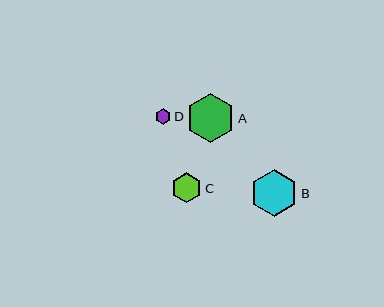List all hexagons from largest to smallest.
From largest to smallest: A, B, C, D.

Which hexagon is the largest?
Hexagon A is the largest with a size of approximately 49 pixels.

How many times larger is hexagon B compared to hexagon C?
Hexagon B is approximately 1.5 times the size of hexagon C.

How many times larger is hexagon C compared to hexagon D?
Hexagon C is approximately 2.0 times the size of hexagon D.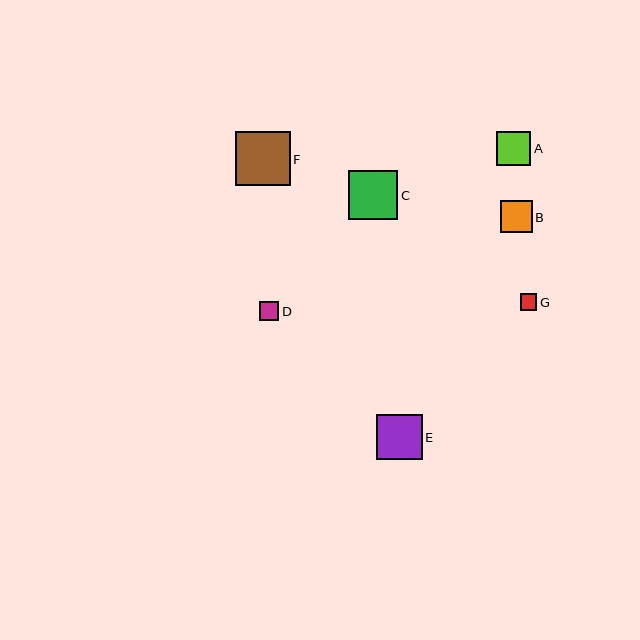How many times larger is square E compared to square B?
Square E is approximately 1.4 times the size of square B.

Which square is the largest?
Square F is the largest with a size of approximately 54 pixels.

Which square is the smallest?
Square G is the smallest with a size of approximately 16 pixels.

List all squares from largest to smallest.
From largest to smallest: F, C, E, A, B, D, G.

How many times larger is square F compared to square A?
Square F is approximately 1.6 times the size of square A.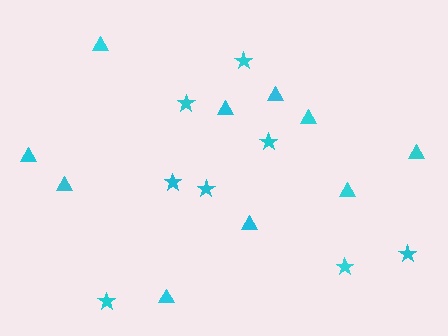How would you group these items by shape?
There are 2 groups: one group of triangles (10) and one group of stars (8).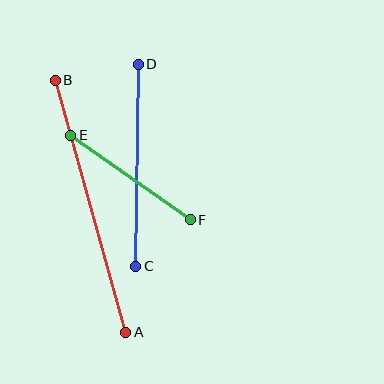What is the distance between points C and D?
The distance is approximately 202 pixels.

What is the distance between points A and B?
The distance is approximately 262 pixels.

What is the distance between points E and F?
The distance is approximately 146 pixels.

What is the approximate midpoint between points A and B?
The midpoint is at approximately (90, 206) pixels.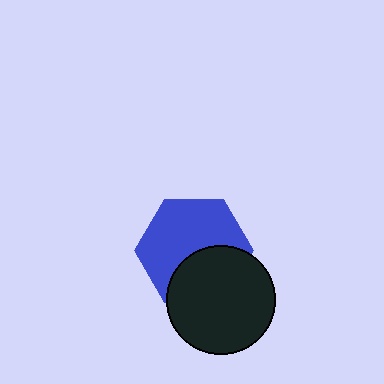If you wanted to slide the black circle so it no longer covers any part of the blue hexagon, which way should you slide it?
Slide it down — that is the most direct way to separate the two shapes.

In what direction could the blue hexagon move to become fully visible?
The blue hexagon could move up. That would shift it out from behind the black circle entirely.